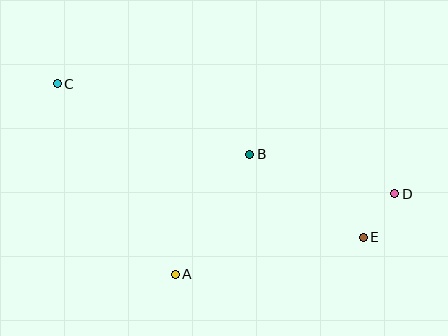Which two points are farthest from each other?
Points C and D are farthest from each other.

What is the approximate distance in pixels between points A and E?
The distance between A and E is approximately 191 pixels.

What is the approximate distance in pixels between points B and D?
The distance between B and D is approximately 150 pixels.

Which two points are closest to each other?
Points D and E are closest to each other.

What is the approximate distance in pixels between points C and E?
The distance between C and E is approximately 342 pixels.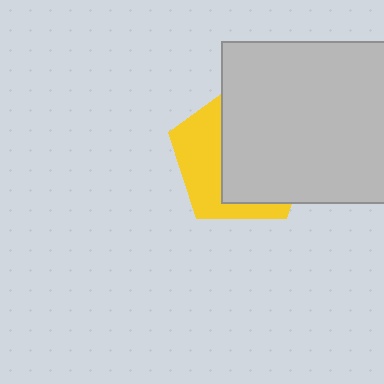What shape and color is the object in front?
The object in front is a light gray rectangle.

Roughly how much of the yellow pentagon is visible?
A small part of it is visible (roughly 39%).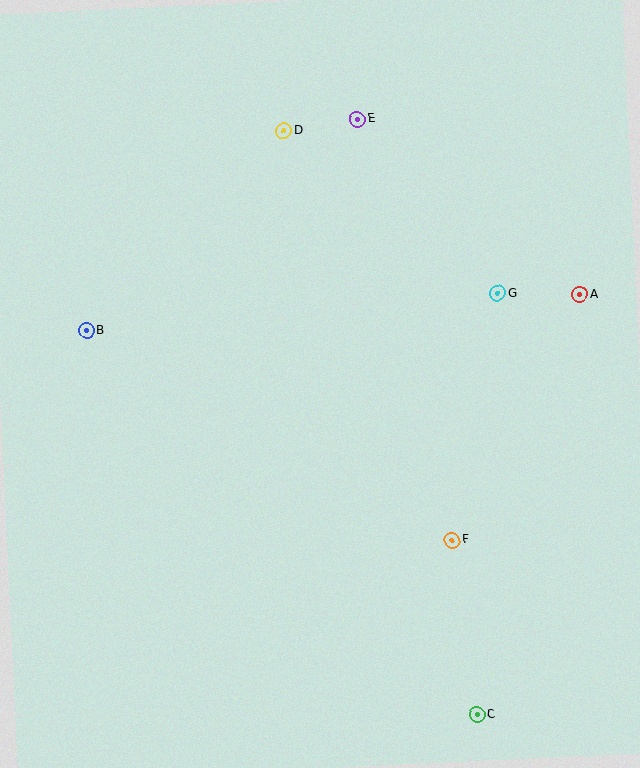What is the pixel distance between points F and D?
The distance between F and D is 443 pixels.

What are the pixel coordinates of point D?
Point D is at (284, 131).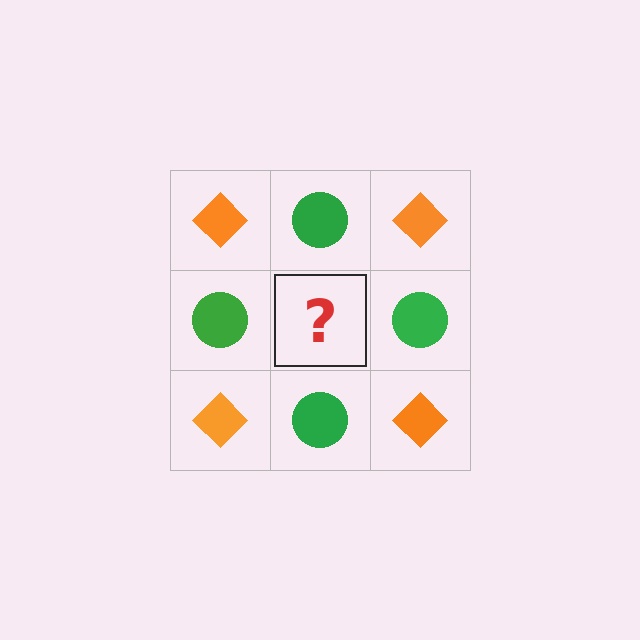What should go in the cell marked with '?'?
The missing cell should contain an orange diamond.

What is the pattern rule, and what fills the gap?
The rule is that it alternates orange diamond and green circle in a checkerboard pattern. The gap should be filled with an orange diamond.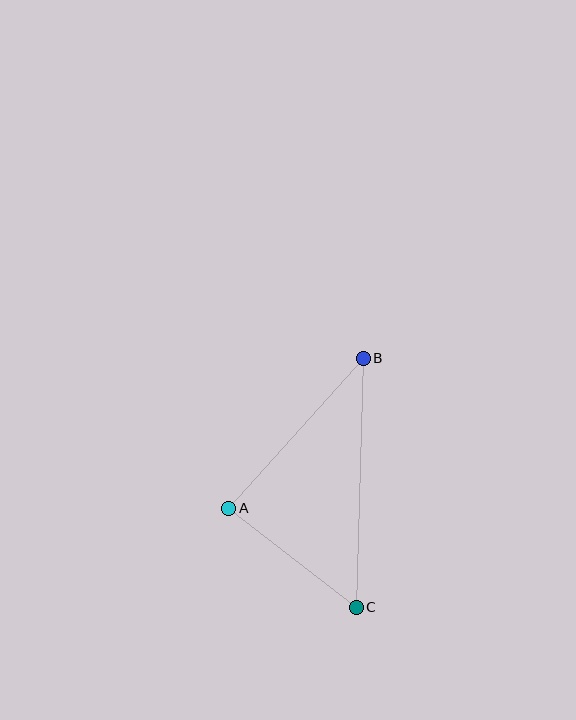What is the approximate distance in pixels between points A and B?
The distance between A and B is approximately 202 pixels.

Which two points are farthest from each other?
Points B and C are farthest from each other.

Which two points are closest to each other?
Points A and C are closest to each other.